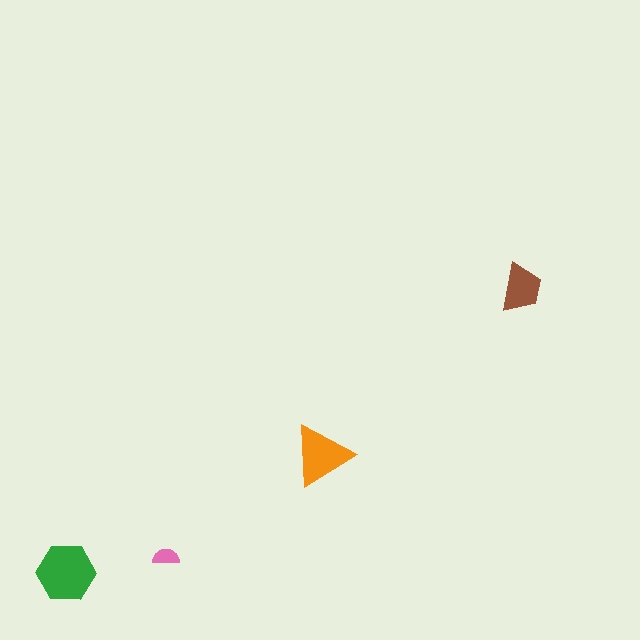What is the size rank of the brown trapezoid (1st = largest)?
3rd.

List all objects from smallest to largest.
The pink semicircle, the brown trapezoid, the orange triangle, the green hexagon.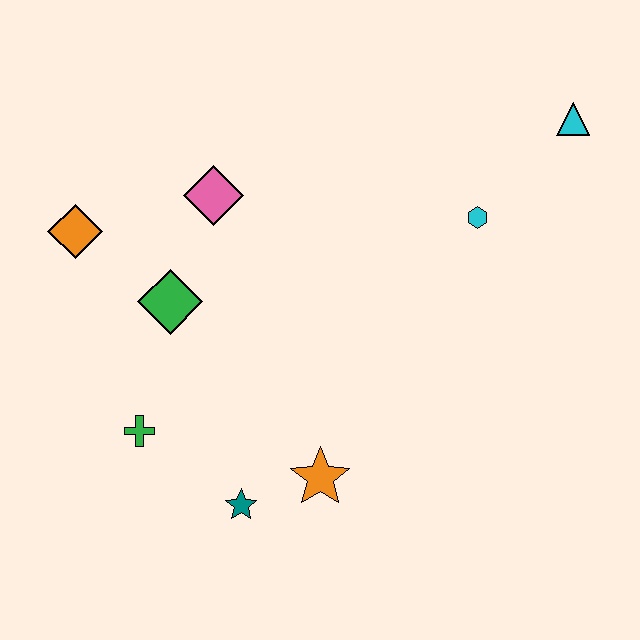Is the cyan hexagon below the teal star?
No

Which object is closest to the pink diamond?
The green diamond is closest to the pink diamond.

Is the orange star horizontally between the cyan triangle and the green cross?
Yes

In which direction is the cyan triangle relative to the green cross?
The cyan triangle is to the right of the green cross.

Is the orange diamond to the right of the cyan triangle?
No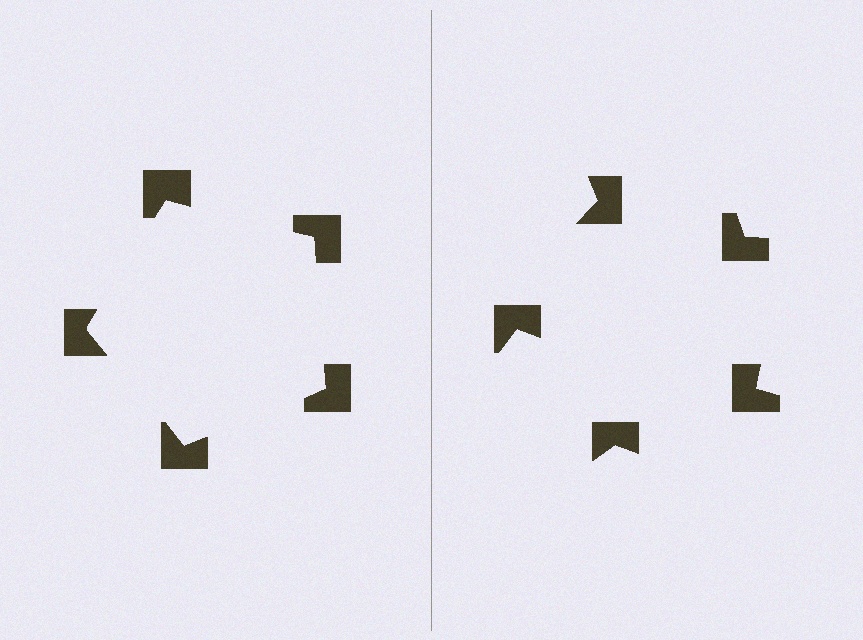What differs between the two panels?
The notched squares are positioned identically on both sides; only the wedge orientations differ. On the left they align to a pentagon; on the right they are misaligned.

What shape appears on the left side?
An illusory pentagon.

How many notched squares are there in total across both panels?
10 — 5 on each side.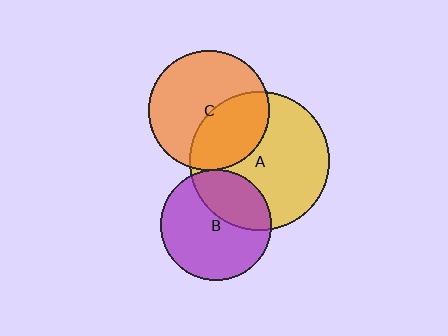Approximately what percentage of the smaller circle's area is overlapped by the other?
Approximately 35%.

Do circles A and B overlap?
Yes.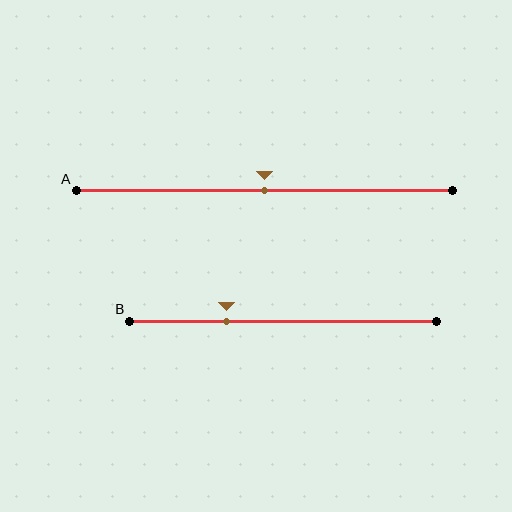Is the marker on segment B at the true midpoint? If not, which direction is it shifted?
No, the marker on segment B is shifted to the left by about 19% of the segment length.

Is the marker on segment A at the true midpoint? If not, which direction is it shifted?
Yes, the marker on segment A is at the true midpoint.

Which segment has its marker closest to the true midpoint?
Segment A has its marker closest to the true midpoint.